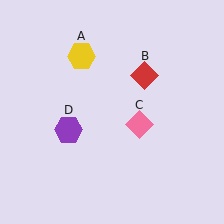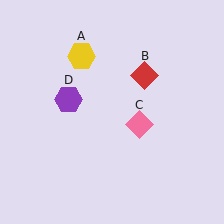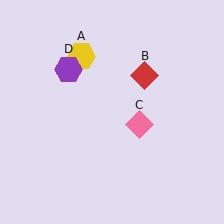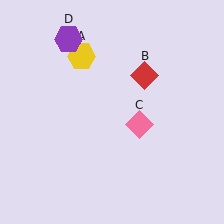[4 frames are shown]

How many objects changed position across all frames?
1 object changed position: purple hexagon (object D).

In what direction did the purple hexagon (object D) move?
The purple hexagon (object D) moved up.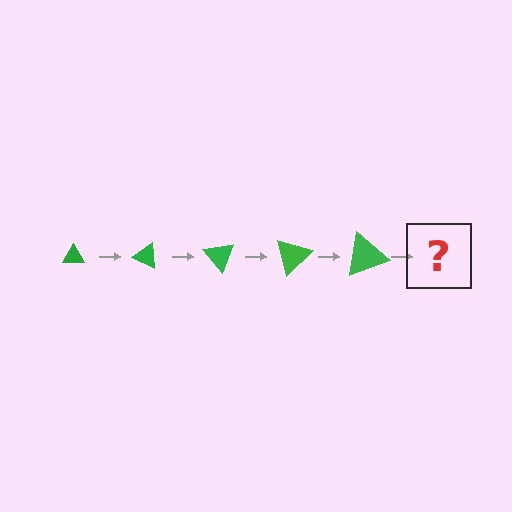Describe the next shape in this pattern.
It should be a triangle, larger than the previous one and rotated 125 degrees from the start.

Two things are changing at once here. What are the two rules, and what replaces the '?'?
The two rules are that the triangle grows larger each step and it rotates 25 degrees each step. The '?' should be a triangle, larger than the previous one and rotated 125 degrees from the start.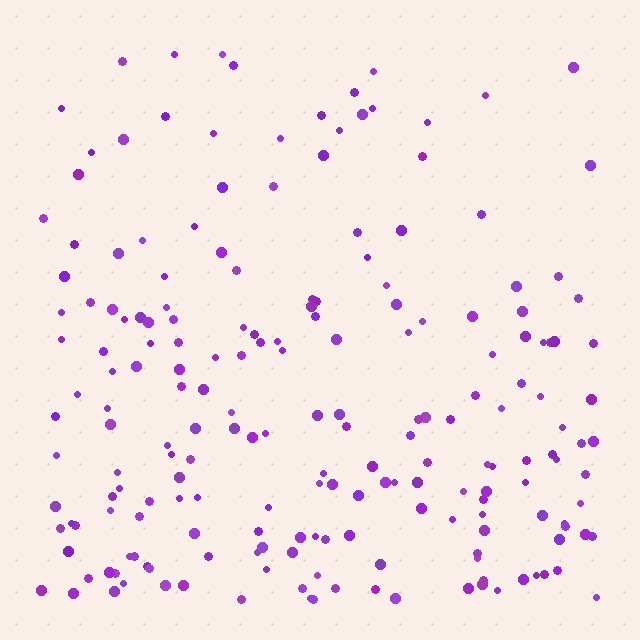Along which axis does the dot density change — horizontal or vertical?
Vertical.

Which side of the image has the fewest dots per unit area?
The top.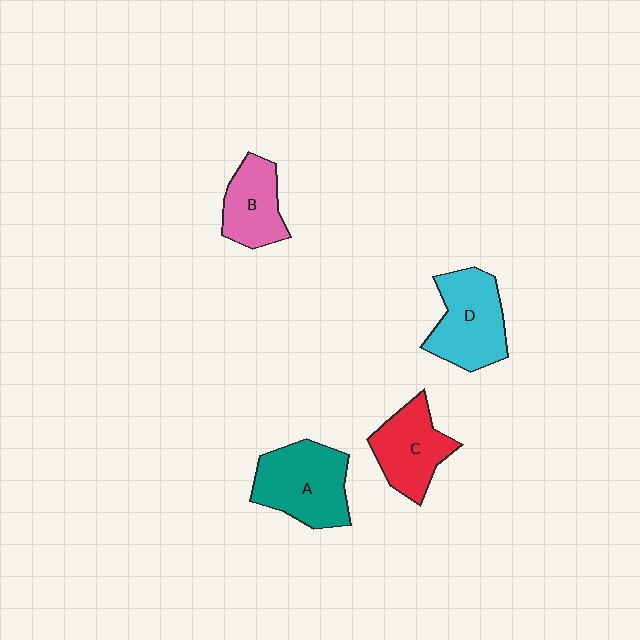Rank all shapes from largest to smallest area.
From largest to smallest: A (teal), D (cyan), C (red), B (pink).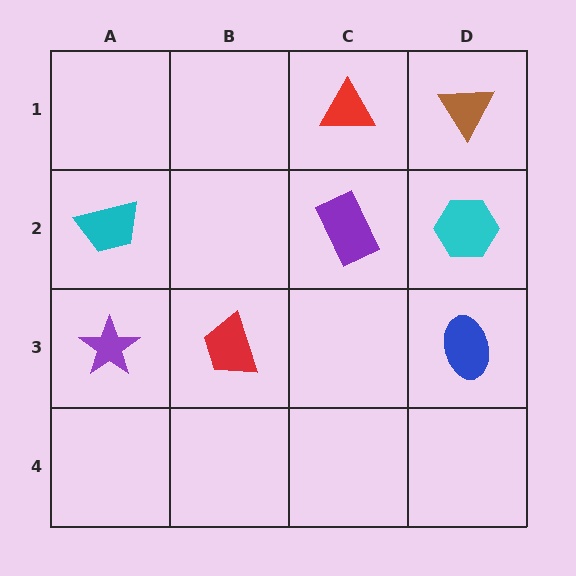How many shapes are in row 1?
2 shapes.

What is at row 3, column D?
A blue ellipse.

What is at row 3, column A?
A purple star.